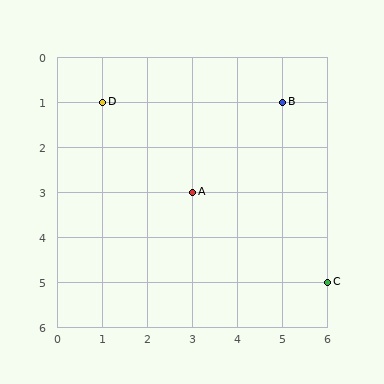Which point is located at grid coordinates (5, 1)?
Point B is at (5, 1).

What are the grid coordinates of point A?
Point A is at grid coordinates (3, 3).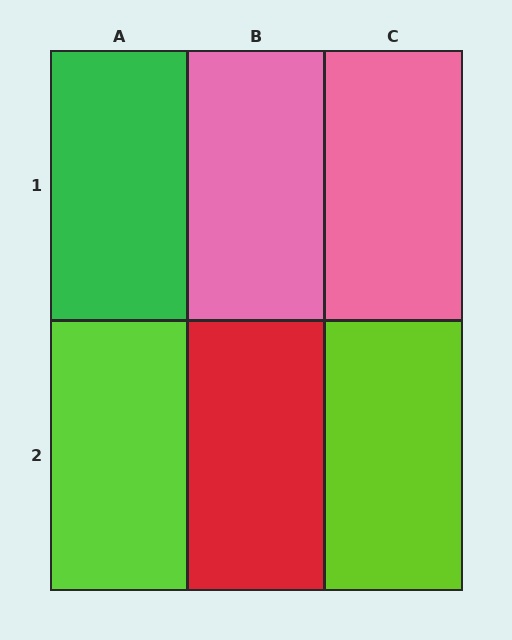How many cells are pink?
2 cells are pink.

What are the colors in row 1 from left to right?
Green, pink, pink.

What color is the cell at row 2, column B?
Red.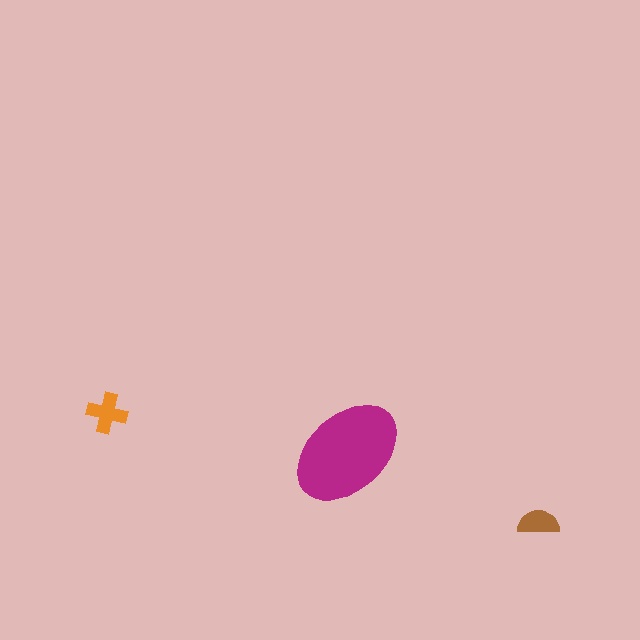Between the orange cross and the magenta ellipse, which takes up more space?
The magenta ellipse.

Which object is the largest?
The magenta ellipse.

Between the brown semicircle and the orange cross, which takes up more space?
The orange cross.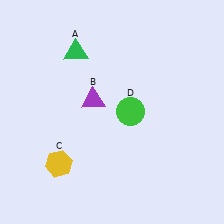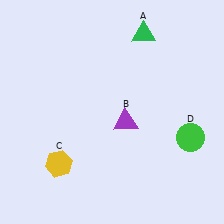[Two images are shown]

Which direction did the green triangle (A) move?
The green triangle (A) moved right.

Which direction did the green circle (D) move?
The green circle (D) moved right.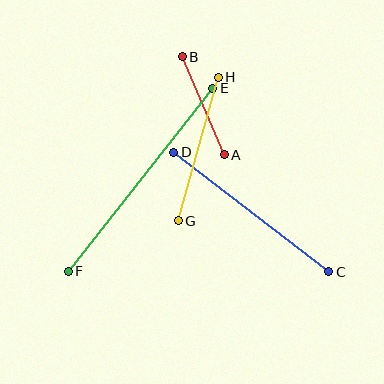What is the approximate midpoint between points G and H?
The midpoint is at approximately (198, 149) pixels.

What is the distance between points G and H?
The distance is approximately 149 pixels.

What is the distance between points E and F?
The distance is approximately 233 pixels.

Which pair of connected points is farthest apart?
Points E and F are farthest apart.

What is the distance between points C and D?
The distance is approximately 196 pixels.